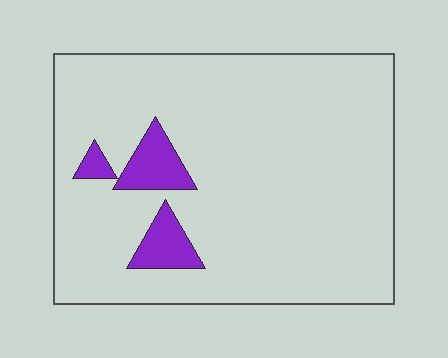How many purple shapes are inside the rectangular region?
3.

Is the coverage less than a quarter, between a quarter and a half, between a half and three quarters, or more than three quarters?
Less than a quarter.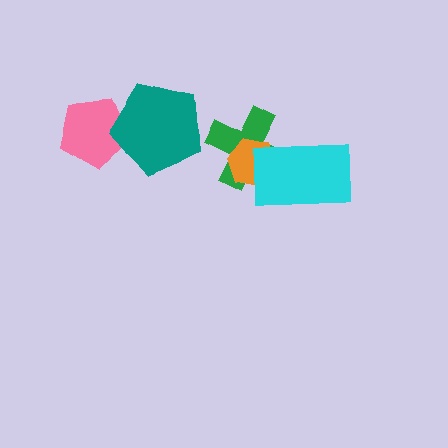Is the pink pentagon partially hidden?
Yes, it is partially covered by another shape.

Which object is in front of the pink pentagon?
The teal pentagon is in front of the pink pentagon.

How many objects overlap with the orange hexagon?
2 objects overlap with the orange hexagon.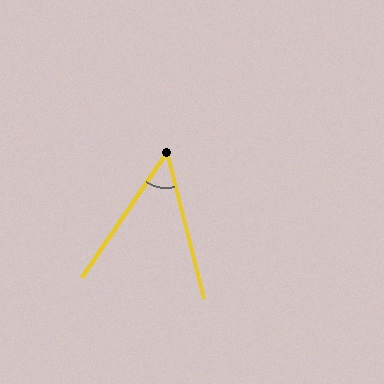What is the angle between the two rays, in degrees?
Approximately 48 degrees.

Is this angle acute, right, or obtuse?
It is acute.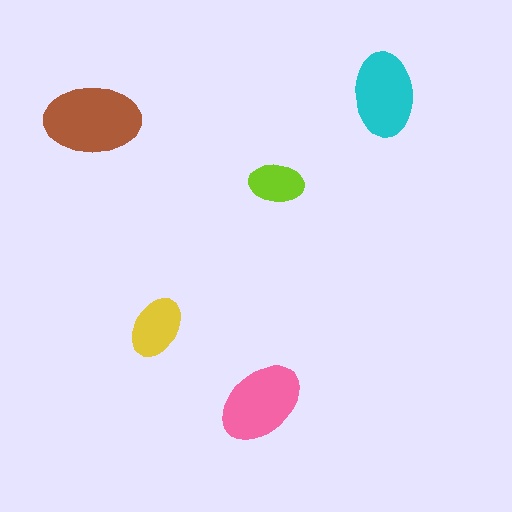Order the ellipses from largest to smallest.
the brown one, the pink one, the cyan one, the yellow one, the lime one.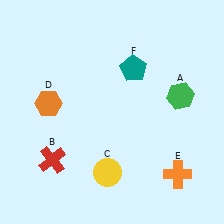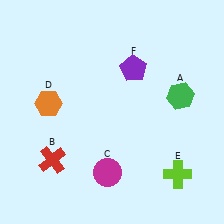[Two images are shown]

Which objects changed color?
C changed from yellow to magenta. E changed from orange to lime. F changed from teal to purple.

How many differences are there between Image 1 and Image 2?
There are 3 differences between the two images.